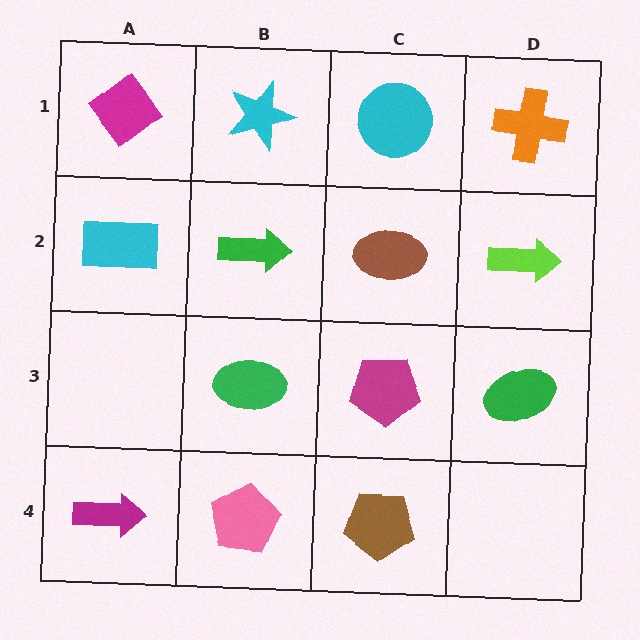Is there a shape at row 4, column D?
No, that cell is empty.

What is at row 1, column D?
An orange cross.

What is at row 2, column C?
A brown ellipse.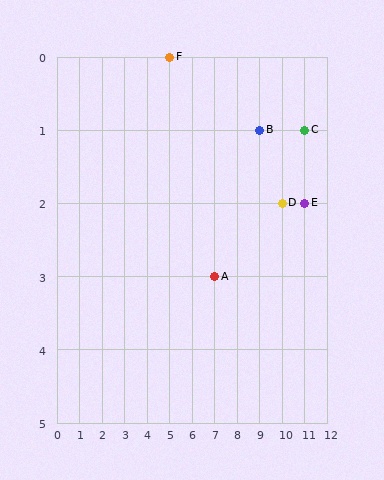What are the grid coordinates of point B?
Point B is at grid coordinates (9, 1).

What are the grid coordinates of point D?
Point D is at grid coordinates (10, 2).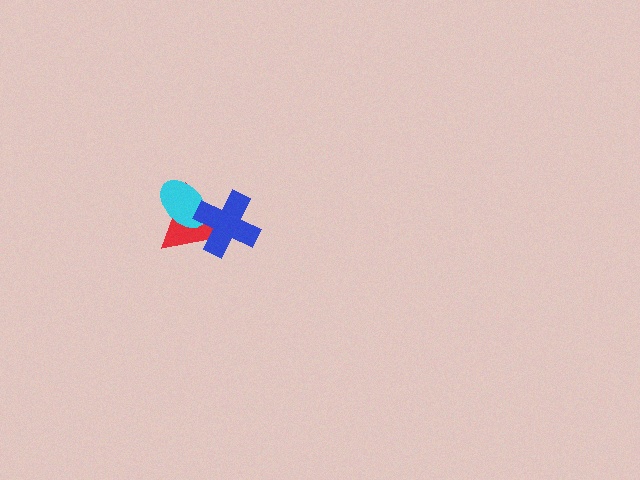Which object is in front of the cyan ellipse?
The blue cross is in front of the cyan ellipse.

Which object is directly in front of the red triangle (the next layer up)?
The cyan ellipse is directly in front of the red triangle.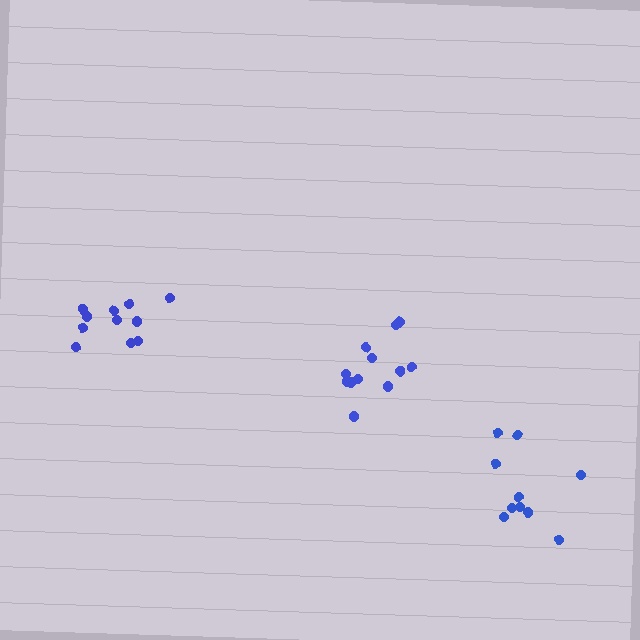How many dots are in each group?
Group 1: 11 dots, Group 2: 12 dots, Group 3: 10 dots (33 total).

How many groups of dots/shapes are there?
There are 3 groups.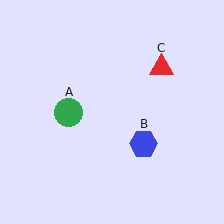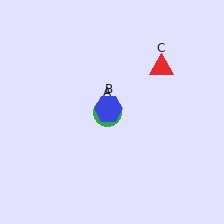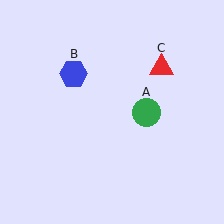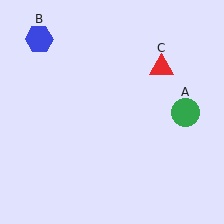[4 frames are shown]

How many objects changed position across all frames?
2 objects changed position: green circle (object A), blue hexagon (object B).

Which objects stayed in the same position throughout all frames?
Red triangle (object C) remained stationary.